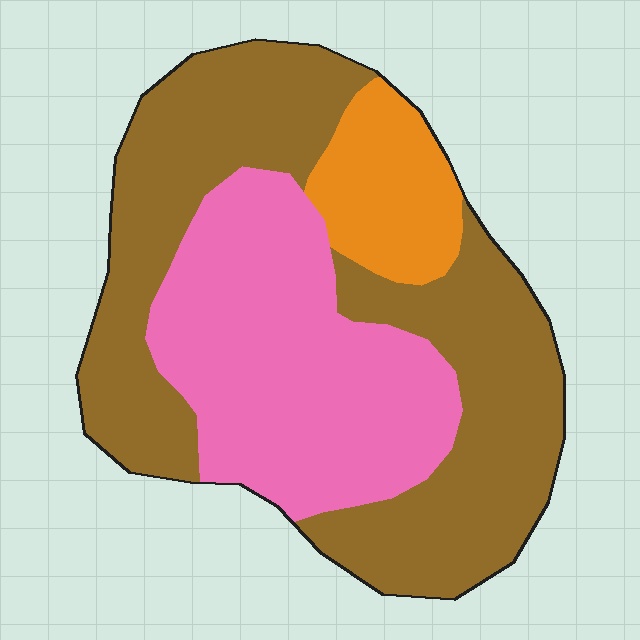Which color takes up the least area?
Orange, at roughly 10%.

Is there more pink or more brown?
Brown.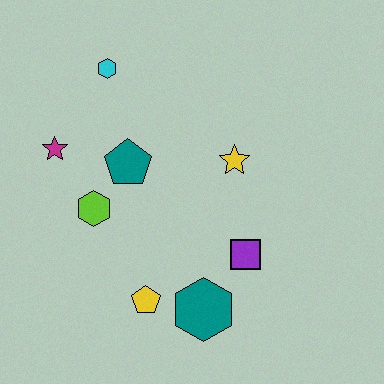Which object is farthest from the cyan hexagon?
The teal hexagon is farthest from the cyan hexagon.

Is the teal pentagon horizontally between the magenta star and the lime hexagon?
No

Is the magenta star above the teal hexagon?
Yes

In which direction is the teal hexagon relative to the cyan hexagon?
The teal hexagon is below the cyan hexagon.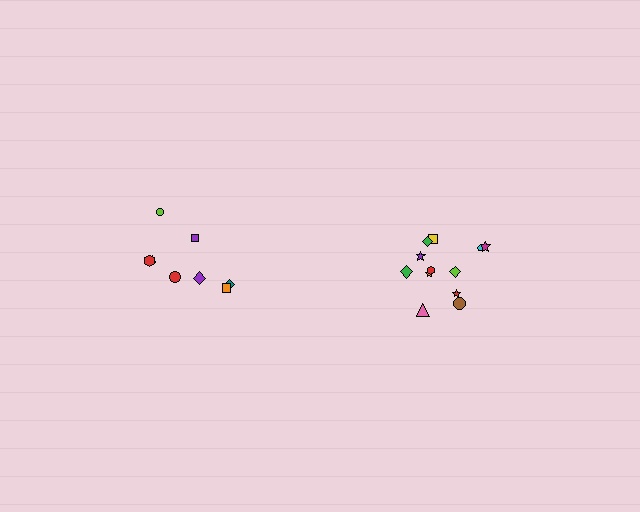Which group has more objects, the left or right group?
The right group.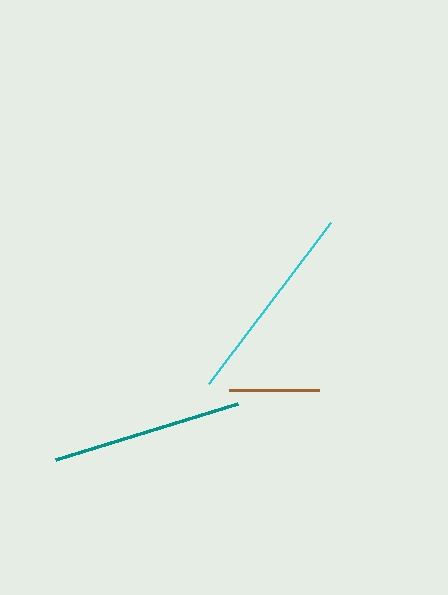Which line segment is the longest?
The cyan line is the longest at approximately 202 pixels.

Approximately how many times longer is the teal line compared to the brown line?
The teal line is approximately 2.1 times the length of the brown line.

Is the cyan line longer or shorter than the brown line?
The cyan line is longer than the brown line.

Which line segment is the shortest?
The brown line is the shortest at approximately 90 pixels.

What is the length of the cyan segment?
The cyan segment is approximately 202 pixels long.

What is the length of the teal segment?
The teal segment is approximately 190 pixels long.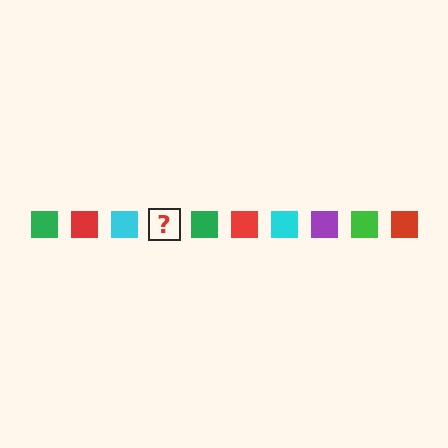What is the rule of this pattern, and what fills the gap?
The rule is that the pattern cycles through green, red, cyan, purple squares. The gap should be filled with a purple square.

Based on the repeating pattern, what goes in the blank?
The blank should be a purple square.